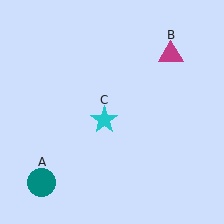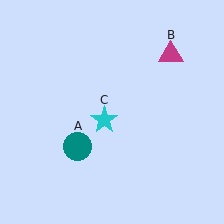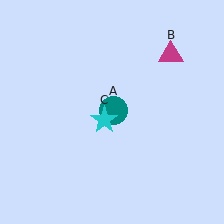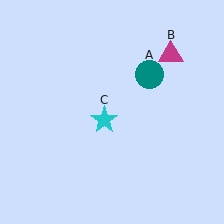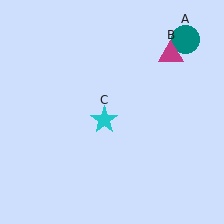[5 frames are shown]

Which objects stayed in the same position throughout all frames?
Magenta triangle (object B) and cyan star (object C) remained stationary.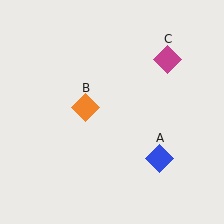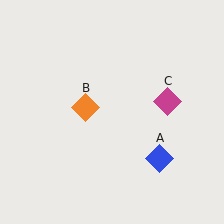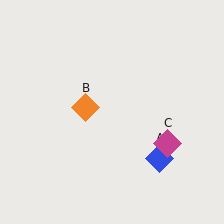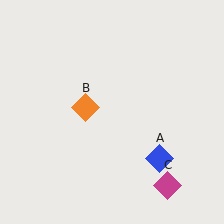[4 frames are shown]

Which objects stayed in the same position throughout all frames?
Blue diamond (object A) and orange diamond (object B) remained stationary.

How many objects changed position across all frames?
1 object changed position: magenta diamond (object C).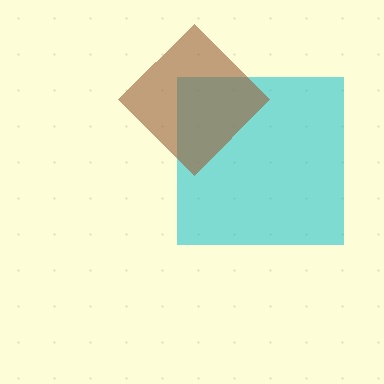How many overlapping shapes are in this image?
There are 2 overlapping shapes in the image.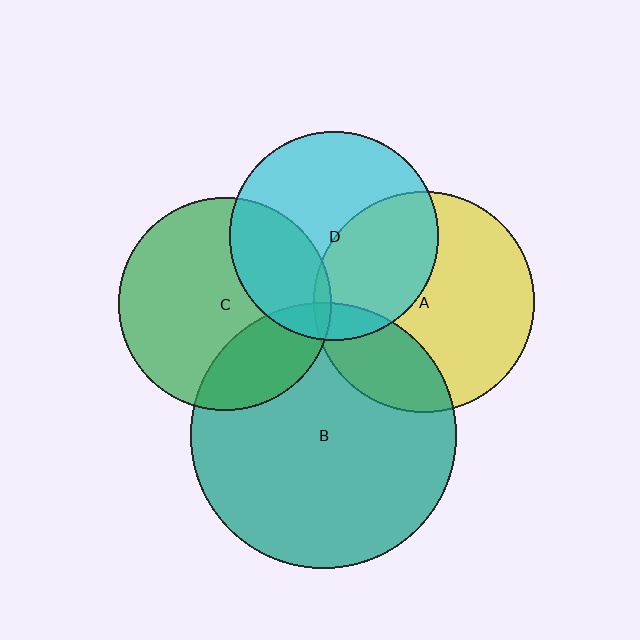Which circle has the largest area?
Circle B (teal).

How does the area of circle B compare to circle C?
Approximately 1.6 times.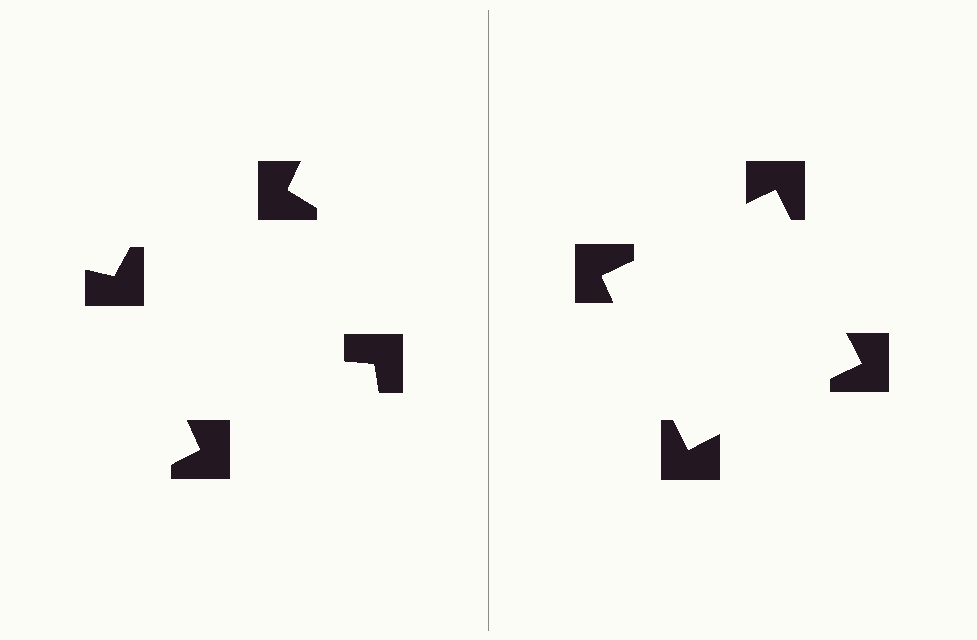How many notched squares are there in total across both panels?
8 — 4 on each side.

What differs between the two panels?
The notched squares are positioned identically on both sides; only the wedge orientations differ. On the right they align to a square; on the left they are misaligned.